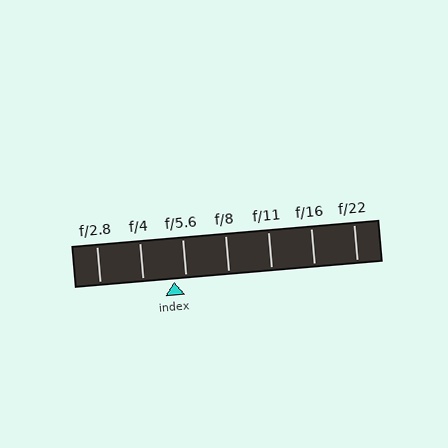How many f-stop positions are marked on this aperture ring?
There are 7 f-stop positions marked.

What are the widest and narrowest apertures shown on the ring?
The widest aperture shown is f/2.8 and the narrowest is f/22.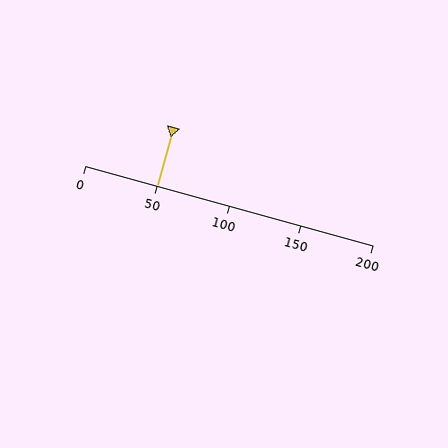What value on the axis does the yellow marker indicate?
The marker indicates approximately 50.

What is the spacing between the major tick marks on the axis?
The major ticks are spaced 50 apart.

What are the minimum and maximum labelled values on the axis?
The axis runs from 0 to 200.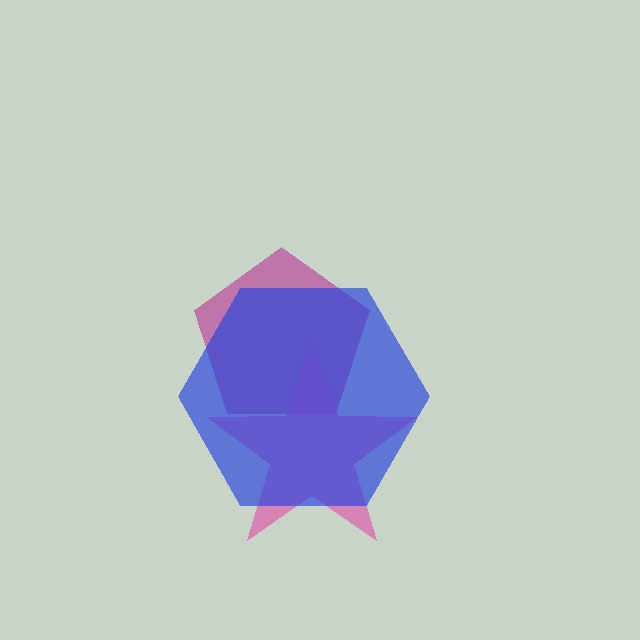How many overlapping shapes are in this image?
There are 3 overlapping shapes in the image.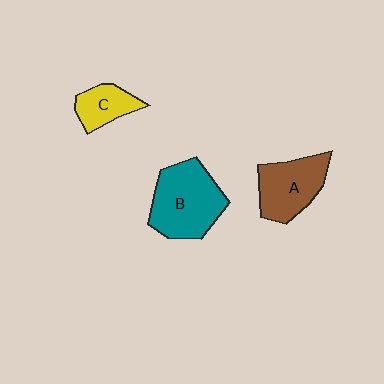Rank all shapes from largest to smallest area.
From largest to smallest: B (teal), A (brown), C (yellow).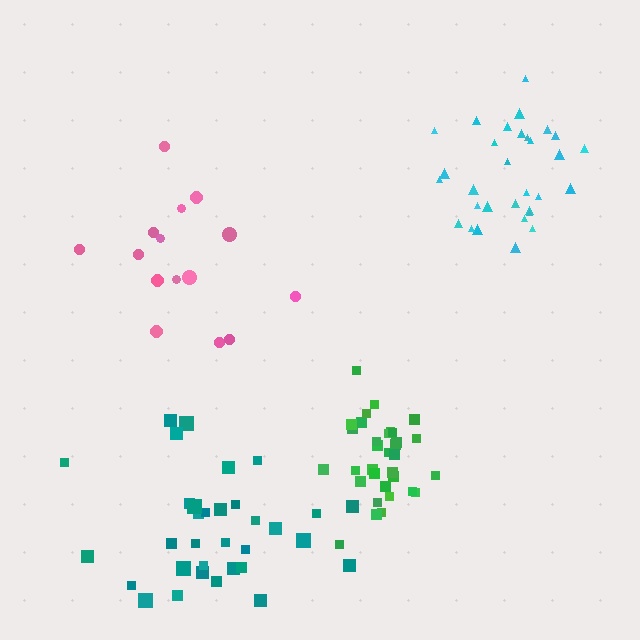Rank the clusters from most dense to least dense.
green, cyan, teal, pink.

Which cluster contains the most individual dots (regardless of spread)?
Teal (33).